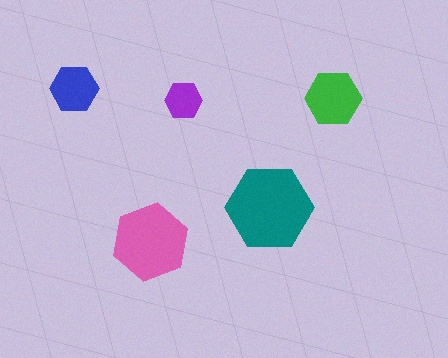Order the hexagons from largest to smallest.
the teal one, the pink one, the green one, the blue one, the purple one.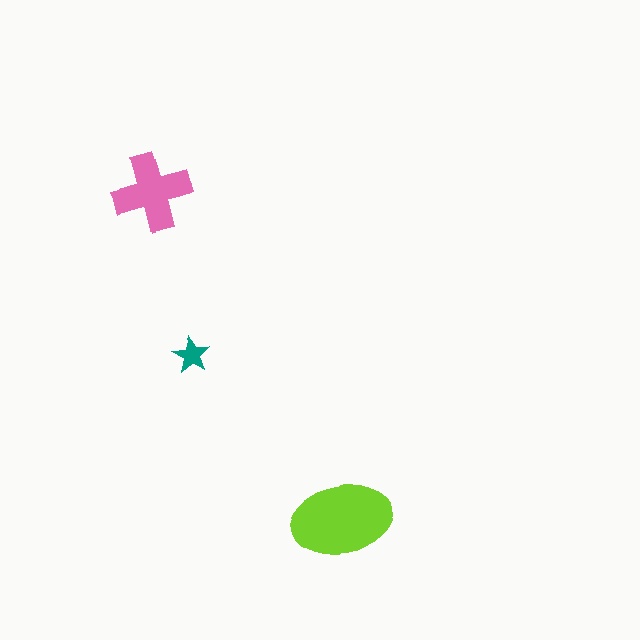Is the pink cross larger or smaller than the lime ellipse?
Smaller.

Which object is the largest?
The lime ellipse.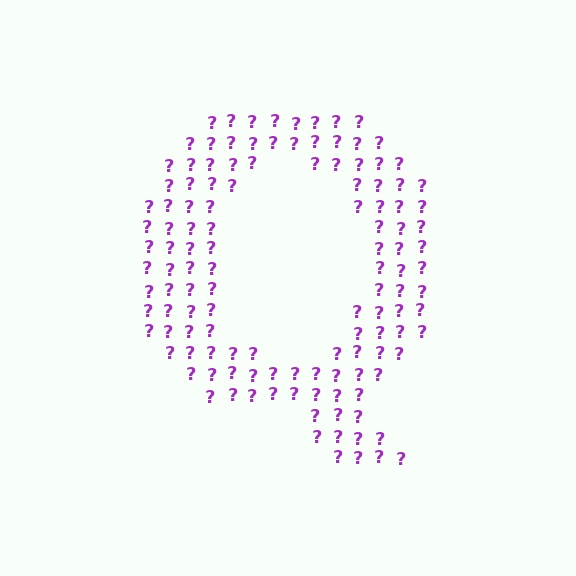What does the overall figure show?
The overall figure shows the letter Q.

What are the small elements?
The small elements are question marks.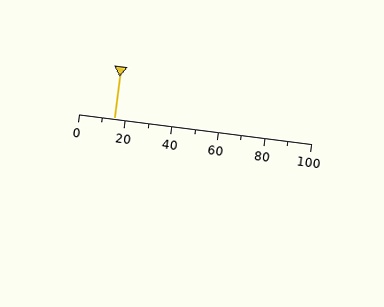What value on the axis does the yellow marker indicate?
The marker indicates approximately 15.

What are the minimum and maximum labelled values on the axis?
The axis runs from 0 to 100.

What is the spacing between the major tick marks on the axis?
The major ticks are spaced 20 apart.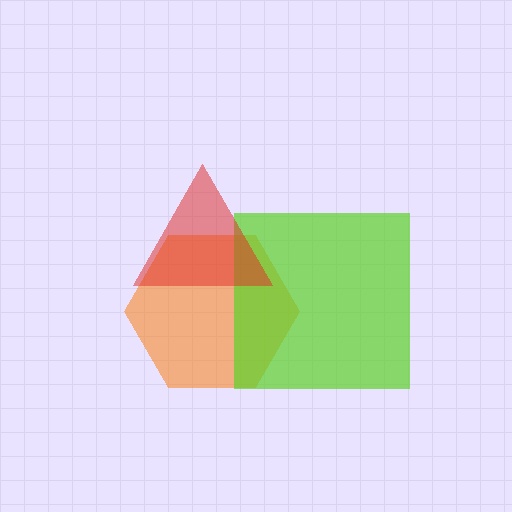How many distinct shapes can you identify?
There are 3 distinct shapes: an orange hexagon, a lime square, a red triangle.